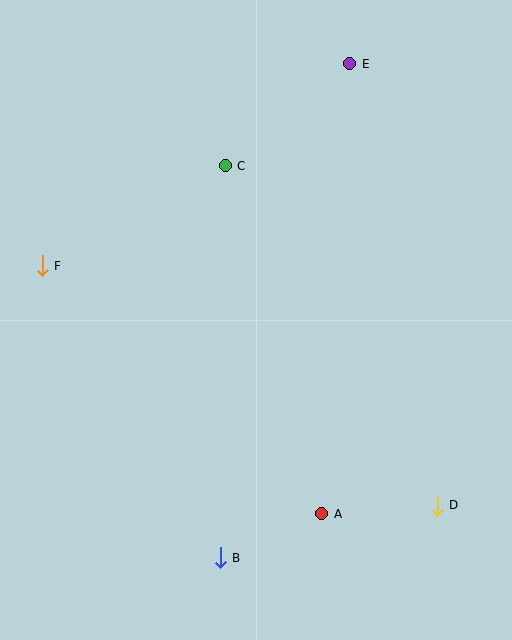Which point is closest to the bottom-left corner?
Point B is closest to the bottom-left corner.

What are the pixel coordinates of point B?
Point B is at (220, 558).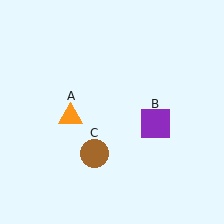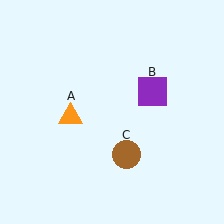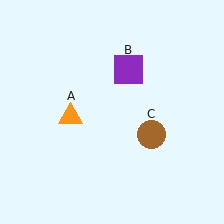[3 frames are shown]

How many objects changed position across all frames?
2 objects changed position: purple square (object B), brown circle (object C).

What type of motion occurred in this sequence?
The purple square (object B), brown circle (object C) rotated counterclockwise around the center of the scene.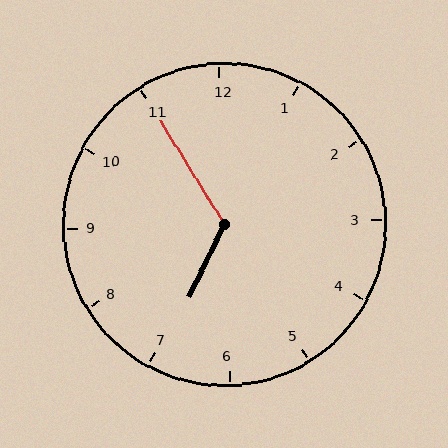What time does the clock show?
6:55.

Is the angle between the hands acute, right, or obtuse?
It is obtuse.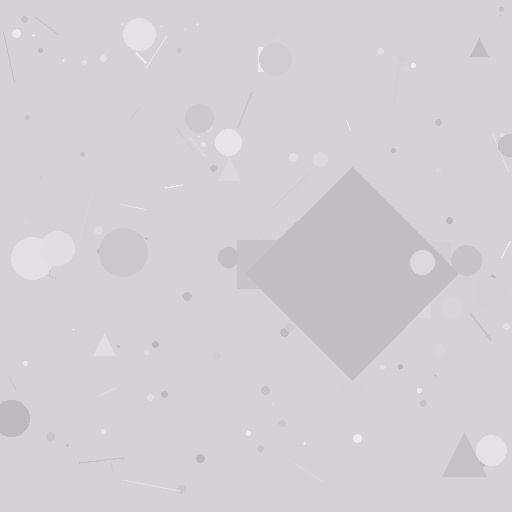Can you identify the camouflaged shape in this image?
The camouflaged shape is a diamond.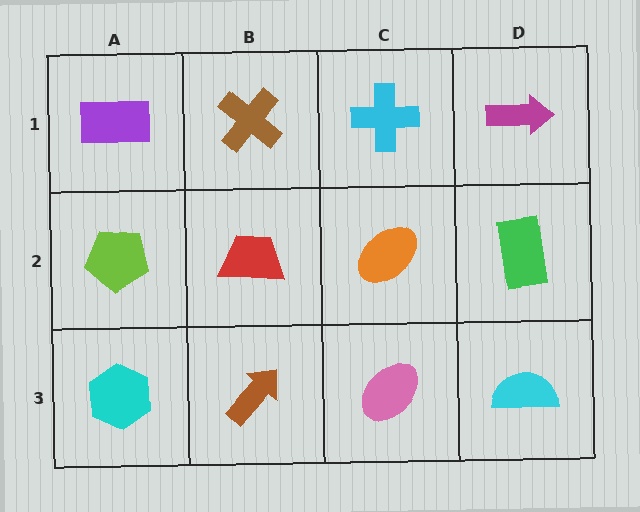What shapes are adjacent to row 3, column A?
A lime pentagon (row 2, column A), a brown arrow (row 3, column B).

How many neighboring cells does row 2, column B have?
4.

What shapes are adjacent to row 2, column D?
A magenta arrow (row 1, column D), a cyan semicircle (row 3, column D), an orange ellipse (row 2, column C).